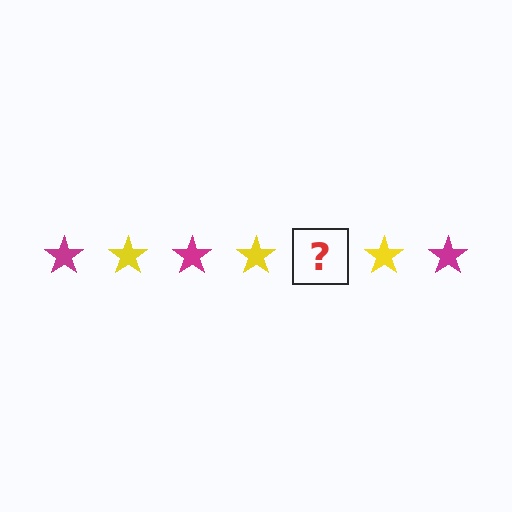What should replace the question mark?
The question mark should be replaced with a magenta star.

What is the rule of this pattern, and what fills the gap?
The rule is that the pattern cycles through magenta, yellow stars. The gap should be filled with a magenta star.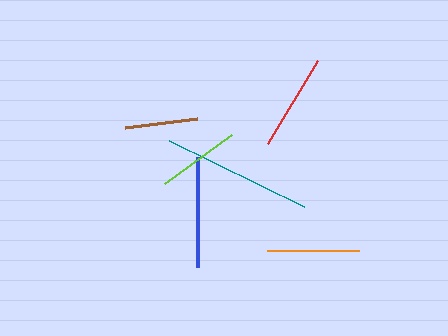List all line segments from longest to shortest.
From longest to shortest: teal, blue, red, orange, lime, brown.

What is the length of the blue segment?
The blue segment is approximately 110 pixels long.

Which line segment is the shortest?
The brown line is the shortest at approximately 73 pixels.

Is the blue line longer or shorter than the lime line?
The blue line is longer than the lime line.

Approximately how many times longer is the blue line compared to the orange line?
The blue line is approximately 1.2 times the length of the orange line.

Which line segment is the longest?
The teal line is the longest at approximately 150 pixels.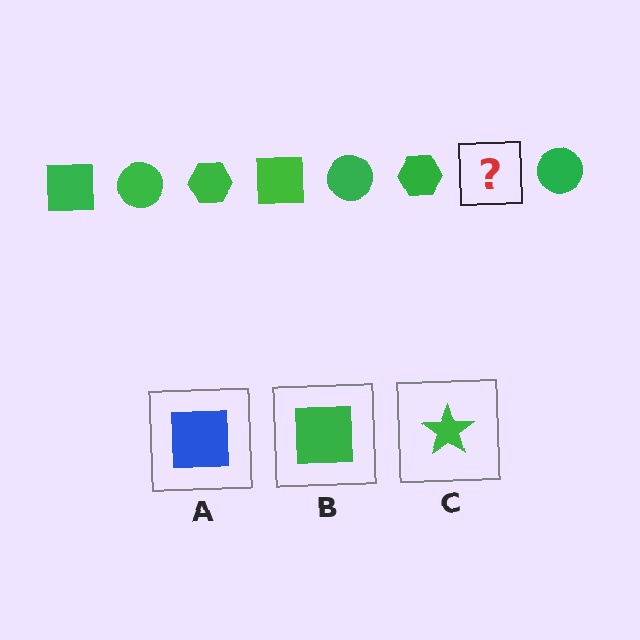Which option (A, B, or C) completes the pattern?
B.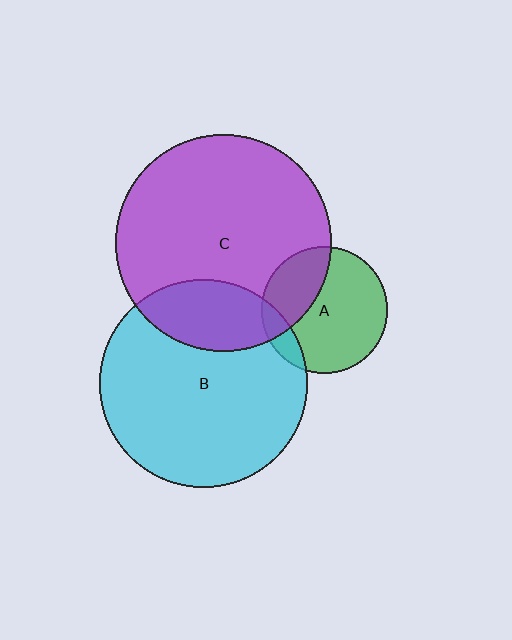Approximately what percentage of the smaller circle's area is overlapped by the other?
Approximately 30%.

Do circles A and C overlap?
Yes.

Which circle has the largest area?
Circle C (purple).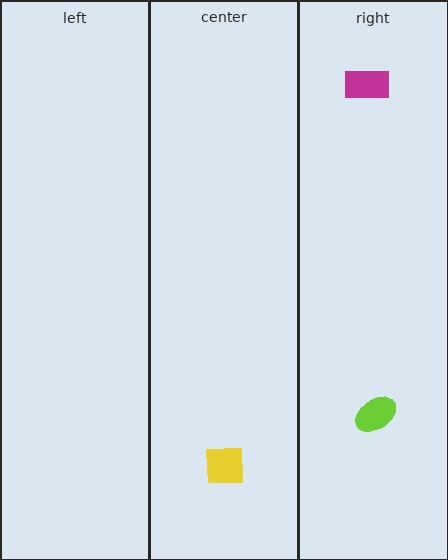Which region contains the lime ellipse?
The right region.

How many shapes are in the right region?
2.